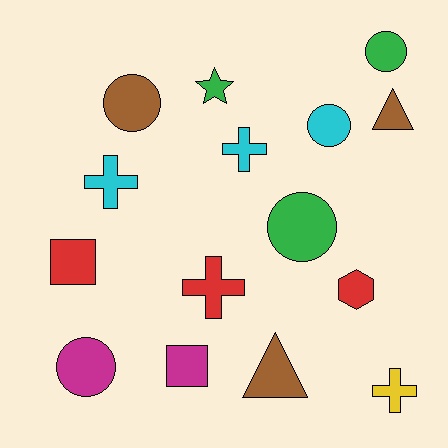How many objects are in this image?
There are 15 objects.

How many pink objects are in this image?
There are no pink objects.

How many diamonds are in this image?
There are no diamonds.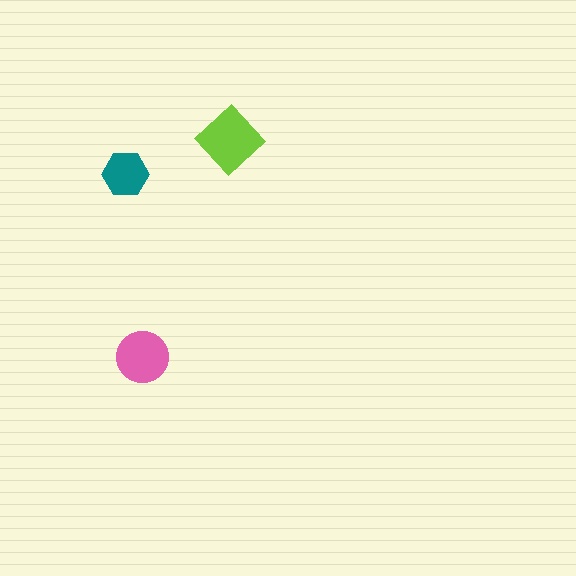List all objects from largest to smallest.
The lime diamond, the pink circle, the teal hexagon.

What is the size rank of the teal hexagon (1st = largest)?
3rd.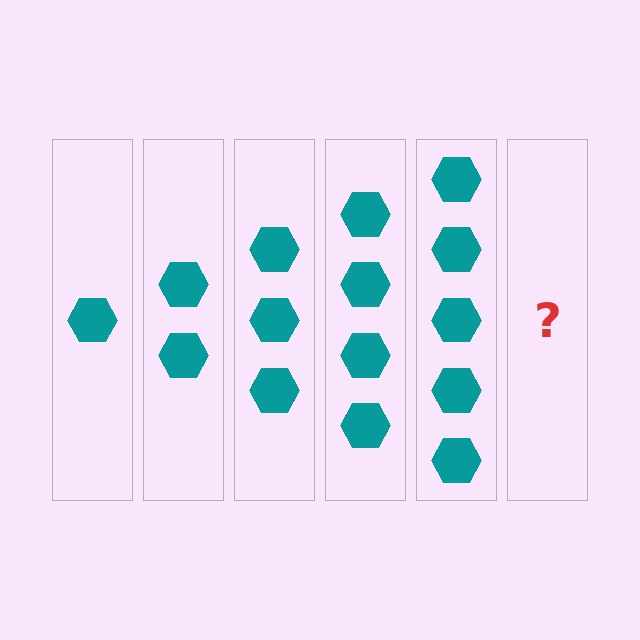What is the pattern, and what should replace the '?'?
The pattern is that each step adds one more hexagon. The '?' should be 6 hexagons.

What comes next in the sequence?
The next element should be 6 hexagons.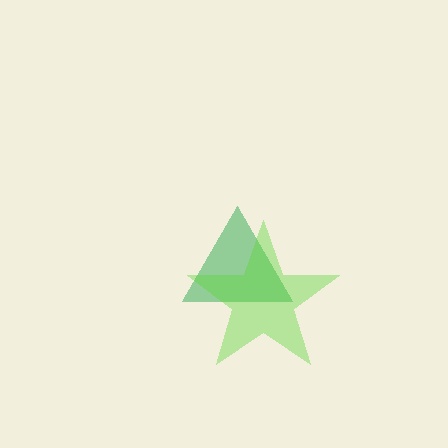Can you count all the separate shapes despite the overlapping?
Yes, there are 2 separate shapes.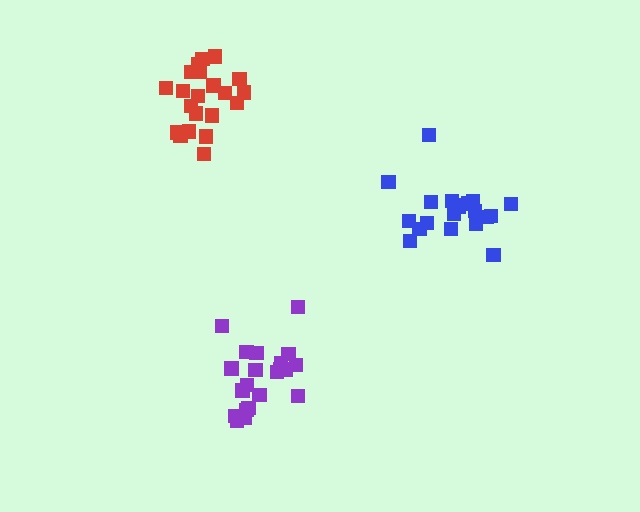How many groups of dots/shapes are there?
There are 3 groups.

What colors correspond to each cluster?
The clusters are colored: blue, purple, red.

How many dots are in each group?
Group 1: 20 dots, Group 2: 21 dots, Group 3: 21 dots (62 total).